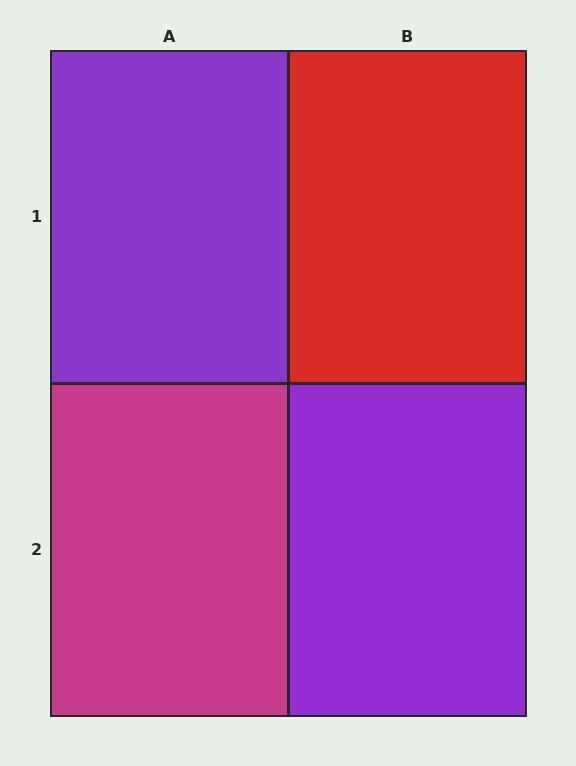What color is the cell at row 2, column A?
Magenta.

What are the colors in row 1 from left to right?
Purple, red.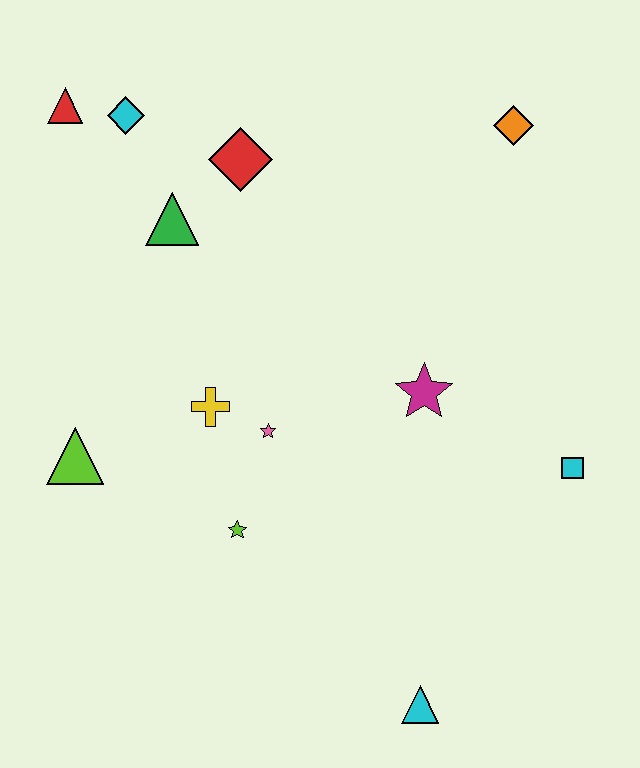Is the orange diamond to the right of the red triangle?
Yes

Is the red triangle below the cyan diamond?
No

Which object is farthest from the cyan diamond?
The cyan triangle is farthest from the cyan diamond.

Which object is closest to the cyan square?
The magenta star is closest to the cyan square.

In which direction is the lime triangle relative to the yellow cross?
The lime triangle is to the left of the yellow cross.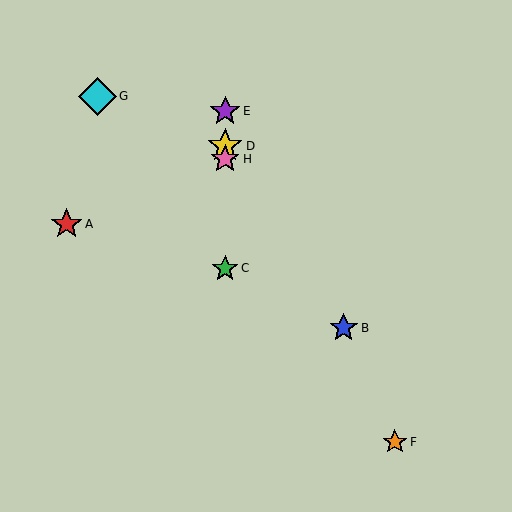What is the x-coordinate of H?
Object H is at x≈225.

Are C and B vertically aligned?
No, C is at x≈225 and B is at x≈344.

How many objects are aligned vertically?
4 objects (C, D, E, H) are aligned vertically.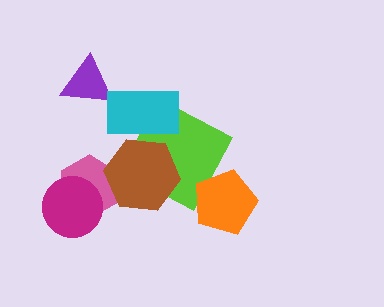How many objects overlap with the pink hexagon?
2 objects overlap with the pink hexagon.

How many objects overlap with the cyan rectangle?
2 objects overlap with the cyan rectangle.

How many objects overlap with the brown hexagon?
3 objects overlap with the brown hexagon.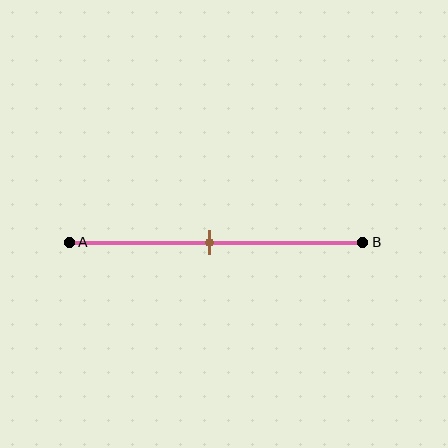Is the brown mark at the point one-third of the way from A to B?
No, the mark is at about 50% from A, not at the 33% one-third point.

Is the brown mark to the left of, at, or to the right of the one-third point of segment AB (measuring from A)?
The brown mark is to the right of the one-third point of segment AB.